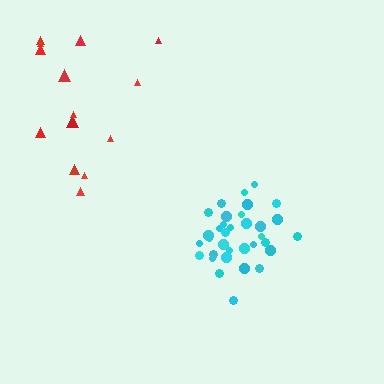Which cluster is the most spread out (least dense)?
Red.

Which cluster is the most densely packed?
Cyan.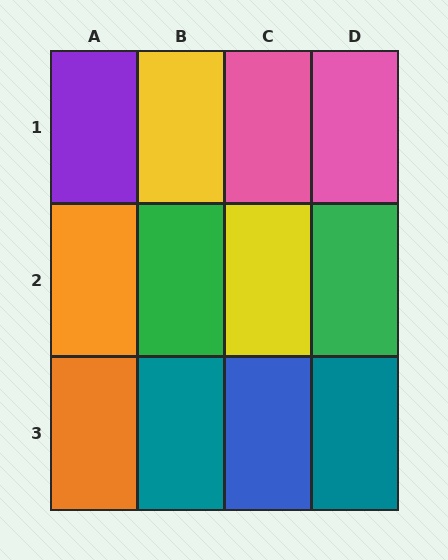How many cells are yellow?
2 cells are yellow.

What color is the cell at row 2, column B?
Green.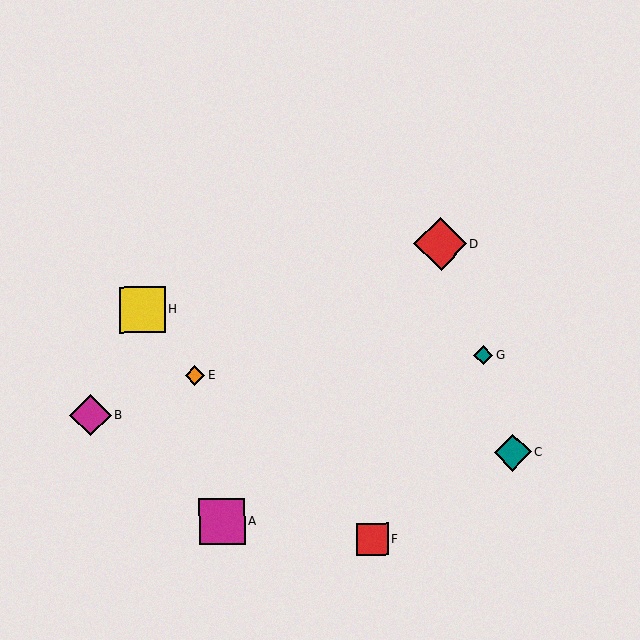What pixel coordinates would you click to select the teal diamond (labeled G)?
Click at (483, 355) to select the teal diamond G.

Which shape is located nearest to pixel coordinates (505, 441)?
The teal diamond (labeled C) at (513, 452) is nearest to that location.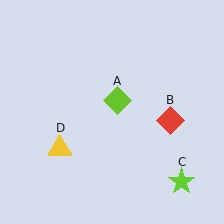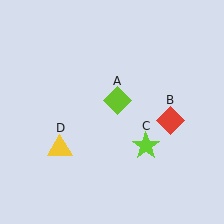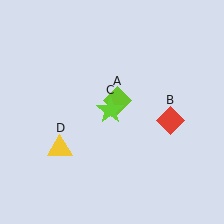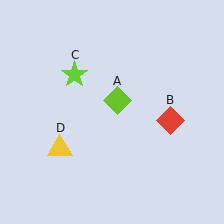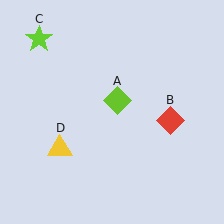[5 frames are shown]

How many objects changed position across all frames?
1 object changed position: lime star (object C).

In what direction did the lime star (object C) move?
The lime star (object C) moved up and to the left.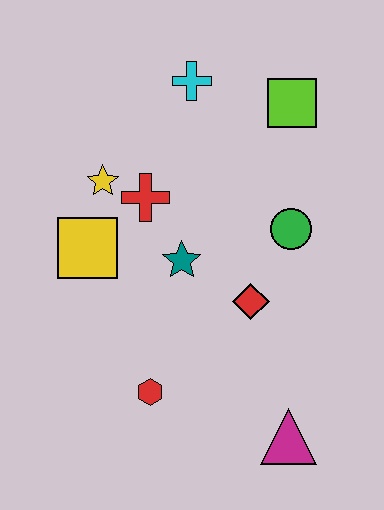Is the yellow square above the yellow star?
No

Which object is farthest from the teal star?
The magenta triangle is farthest from the teal star.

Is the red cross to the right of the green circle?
No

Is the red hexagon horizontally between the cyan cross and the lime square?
No